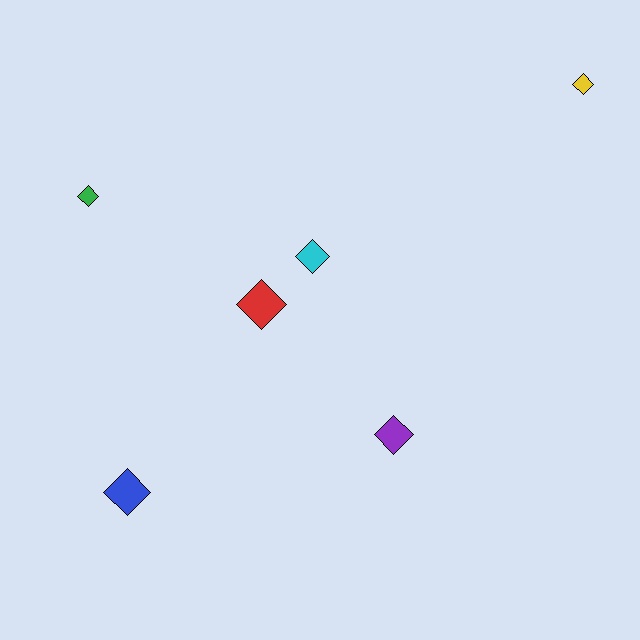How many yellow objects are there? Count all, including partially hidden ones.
There is 1 yellow object.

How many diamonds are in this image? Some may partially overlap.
There are 6 diamonds.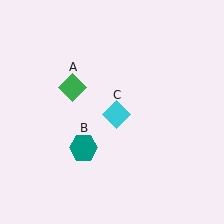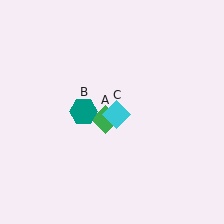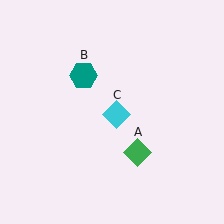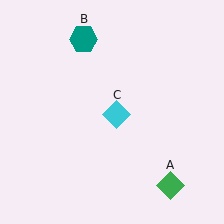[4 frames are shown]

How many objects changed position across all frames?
2 objects changed position: green diamond (object A), teal hexagon (object B).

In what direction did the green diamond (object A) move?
The green diamond (object A) moved down and to the right.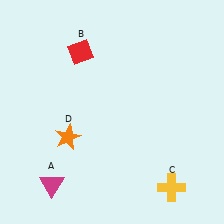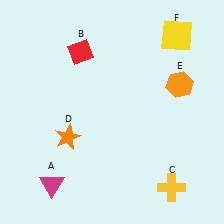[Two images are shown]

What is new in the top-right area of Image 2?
An orange hexagon (E) was added in the top-right area of Image 2.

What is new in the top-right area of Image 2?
A yellow square (F) was added in the top-right area of Image 2.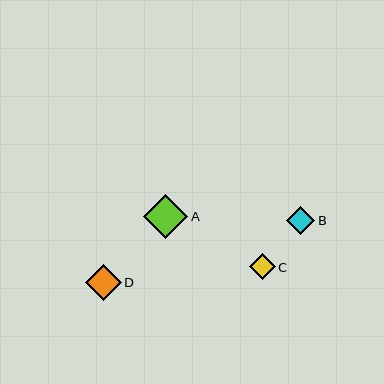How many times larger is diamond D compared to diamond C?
Diamond D is approximately 1.4 times the size of diamond C.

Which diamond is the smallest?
Diamond C is the smallest with a size of approximately 26 pixels.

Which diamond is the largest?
Diamond A is the largest with a size of approximately 44 pixels.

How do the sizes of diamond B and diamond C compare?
Diamond B and diamond C are approximately the same size.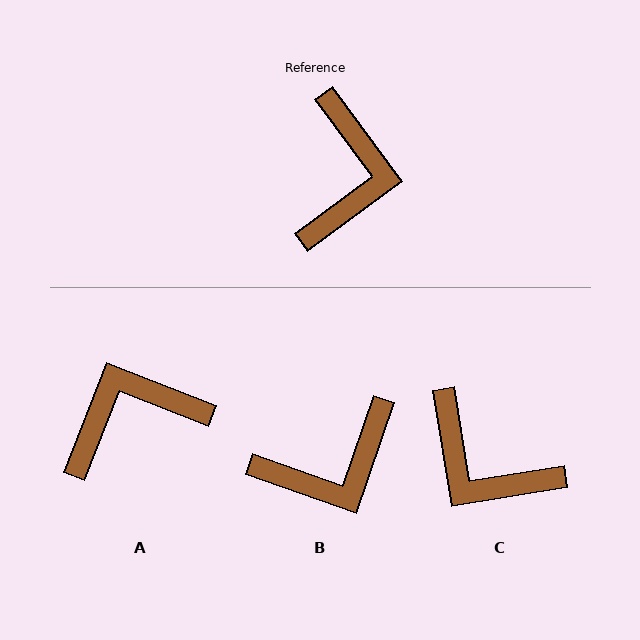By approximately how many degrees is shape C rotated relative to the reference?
Approximately 117 degrees clockwise.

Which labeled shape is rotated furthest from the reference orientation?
A, about 122 degrees away.